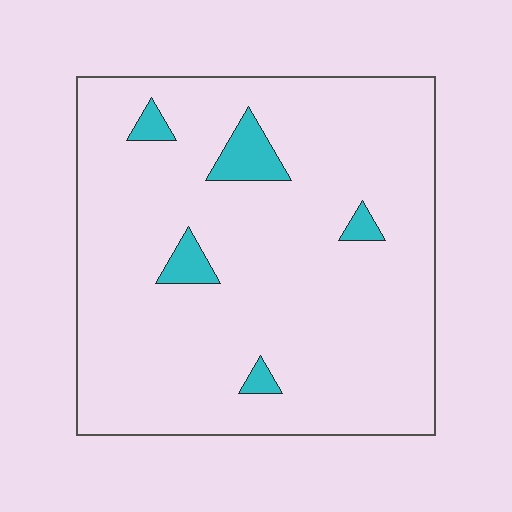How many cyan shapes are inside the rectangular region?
5.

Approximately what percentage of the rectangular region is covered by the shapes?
Approximately 5%.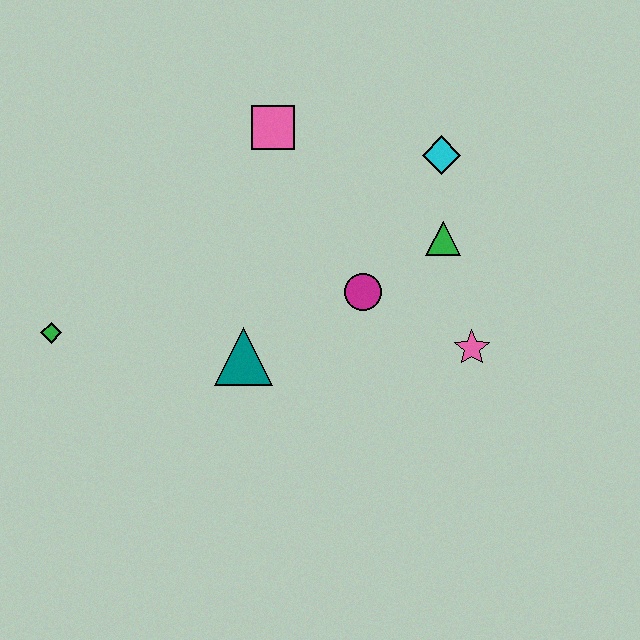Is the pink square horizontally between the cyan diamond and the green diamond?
Yes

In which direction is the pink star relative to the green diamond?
The pink star is to the right of the green diamond.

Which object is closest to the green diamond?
The teal triangle is closest to the green diamond.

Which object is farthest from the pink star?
The green diamond is farthest from the pink star.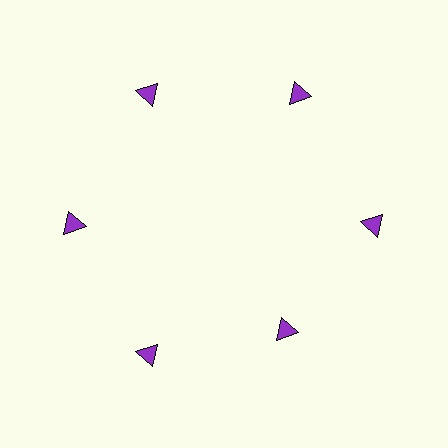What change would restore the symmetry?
The symmetry would be restored by moving it outward, back onto the ring so that all 6 triangles sit at equal angles and equal distance from the center.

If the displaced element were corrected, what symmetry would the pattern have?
It would have 6-fold rotational symmetry — the pattern would map onto itself every 60 degrees.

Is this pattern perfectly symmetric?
No. The 6 purple triangles are arranged in a ring, but one element near the 5 o'clock position is pulled inward toward the center, breaking the 6-fold rotational symmetry.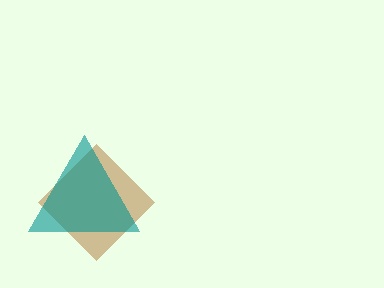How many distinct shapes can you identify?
There are 2 distinct shapes: a brown diamond, a teal triangle.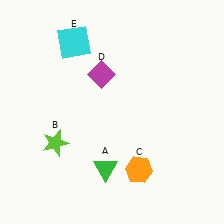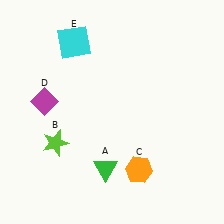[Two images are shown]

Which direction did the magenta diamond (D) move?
The magenta diamond (D) moved left.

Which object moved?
The magenta diamond (D) moved left.